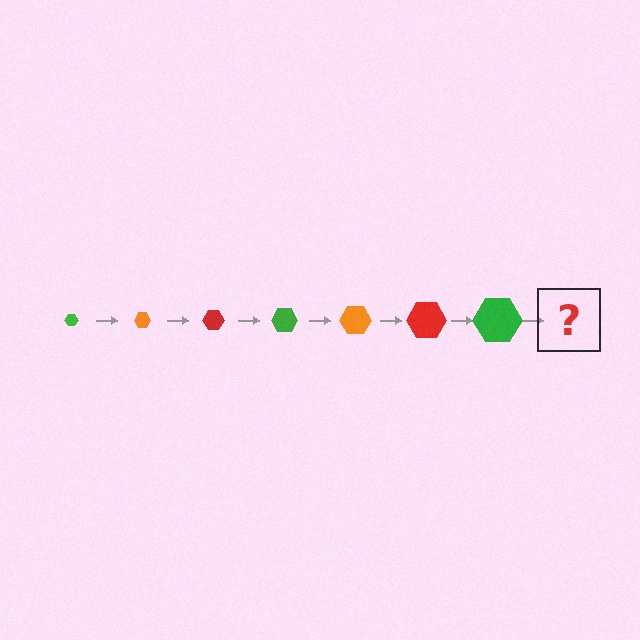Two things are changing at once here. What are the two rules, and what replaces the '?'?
The two rules are that the hexagon grows larger each step and the color cycles through green, orange, and red. The '?' should be an orange hexagon, larger than the previous one.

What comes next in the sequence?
The next element should be an orange hexagon, larger than the previous one.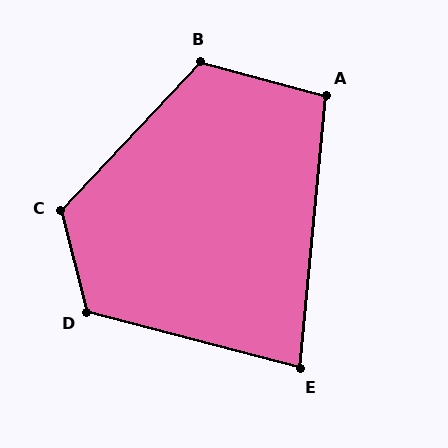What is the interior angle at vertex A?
Approximately 100 degrees (obtuse).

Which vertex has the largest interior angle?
C, at approximately 123 degrees.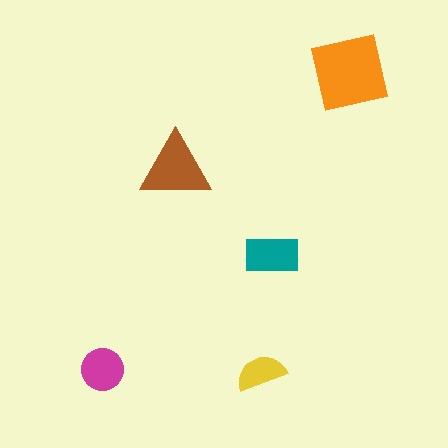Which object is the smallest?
The yellow semicircle.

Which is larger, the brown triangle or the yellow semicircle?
The brown triangle.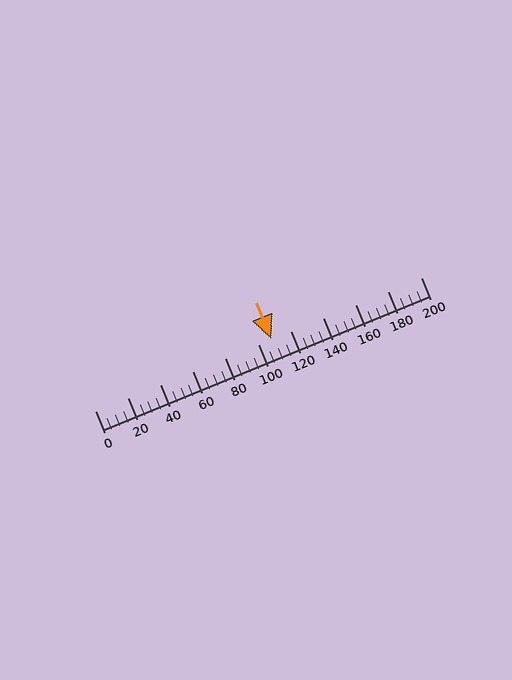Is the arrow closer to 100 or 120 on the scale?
The arrow is closer to 100.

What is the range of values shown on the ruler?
The ruler shows values from 0 to 200.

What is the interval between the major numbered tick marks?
The major tick marks are spaced 20 units apart.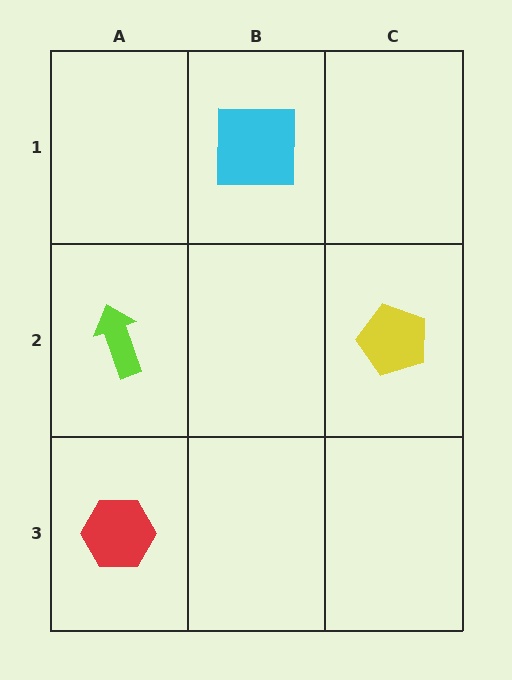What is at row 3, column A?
A red hexagon.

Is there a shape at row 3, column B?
No, that cell is empty.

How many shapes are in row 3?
1 shape.